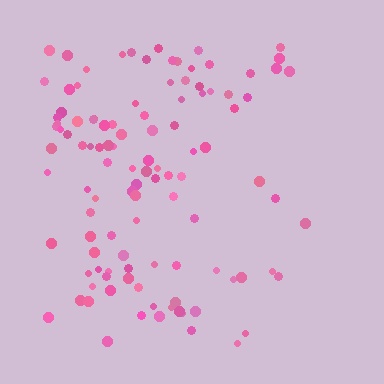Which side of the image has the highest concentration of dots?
The left.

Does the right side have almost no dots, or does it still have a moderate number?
Still a moderate number, just noticeably fewer than the left.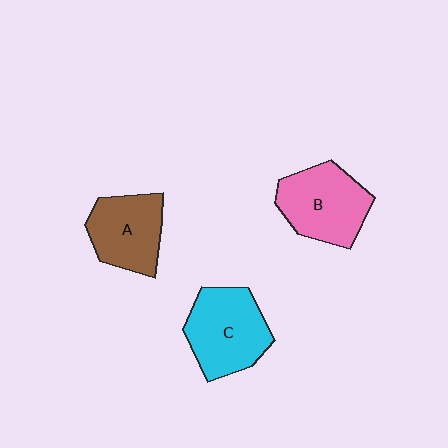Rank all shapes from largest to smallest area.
From largest to smallest: C (cyan), B (pink), A (brown).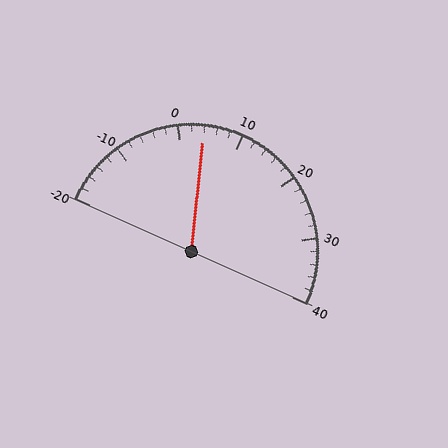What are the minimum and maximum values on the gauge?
The gauge ranges from -20 to 40.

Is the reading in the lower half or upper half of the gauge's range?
The reading is in the lower half of the range (-20 to 40).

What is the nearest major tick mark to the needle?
The nearest major tick mark is 0.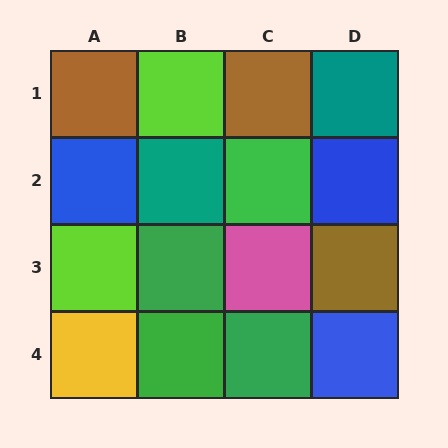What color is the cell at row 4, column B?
Green.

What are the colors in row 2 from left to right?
Blue, teal, green, blue.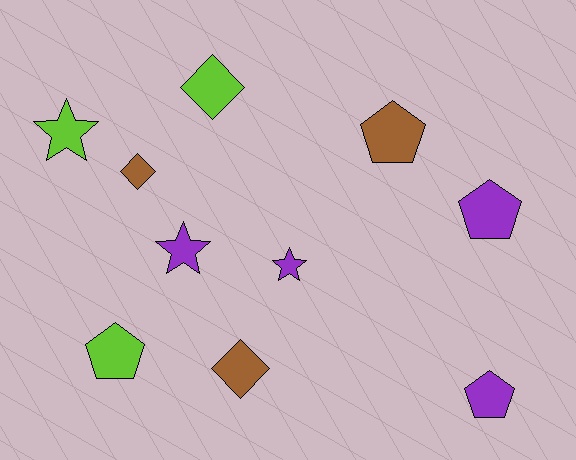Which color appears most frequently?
Purple, with 4 objects.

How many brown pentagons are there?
There is 1 brown pentagon.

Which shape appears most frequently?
Pentagon, with 4 objects.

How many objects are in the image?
There are 10 objects.